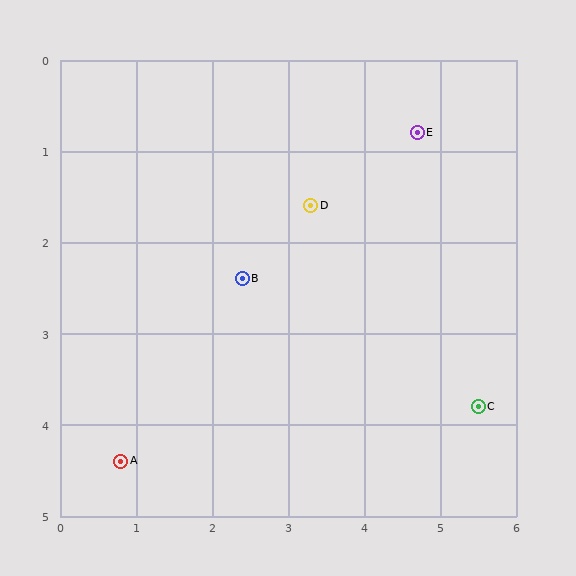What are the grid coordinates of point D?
Point D is at approximately (3.3, 1.6).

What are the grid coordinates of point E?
Point E is at approximately (4.7, 0.8).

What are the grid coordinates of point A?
Point A is at approximately (0.8, 4.4).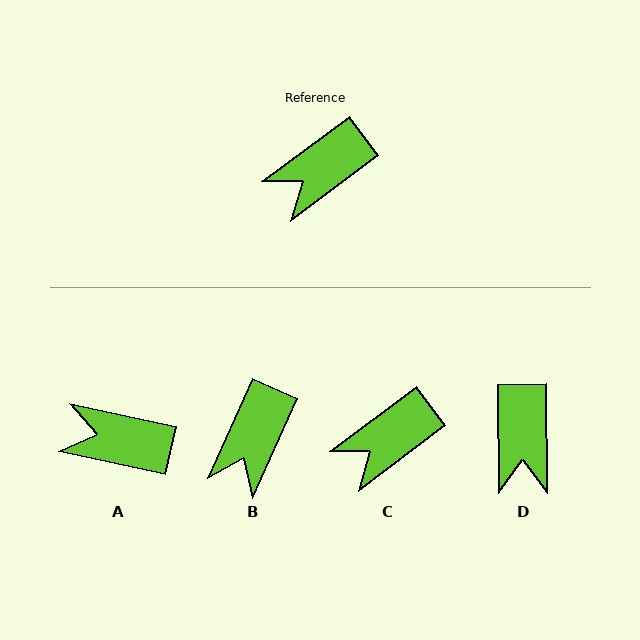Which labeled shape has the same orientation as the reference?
C.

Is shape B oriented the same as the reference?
No, it is off by about 29 degrees.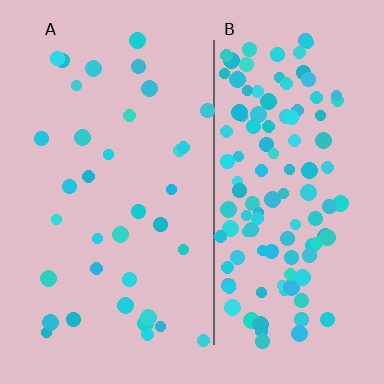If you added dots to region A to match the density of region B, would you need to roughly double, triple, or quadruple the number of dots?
Approximately triple.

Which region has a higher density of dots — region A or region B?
B (the right).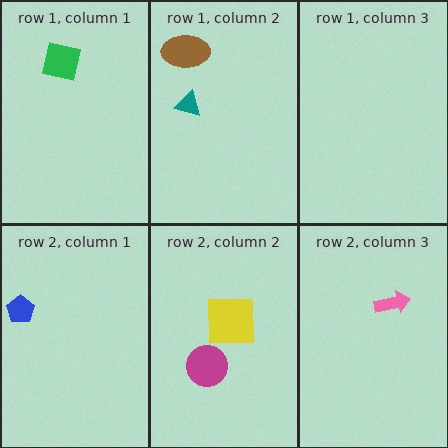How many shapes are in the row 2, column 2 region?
2.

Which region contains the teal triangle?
The row 1, column 2 region.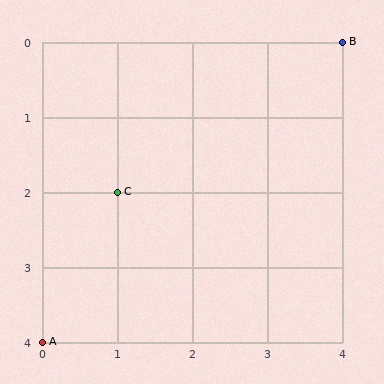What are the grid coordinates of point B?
Point B is at grid coordinates (4, 0).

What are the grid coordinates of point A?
Point A is at grid coordinates (0, 4).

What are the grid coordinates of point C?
Point C is at grid coordinates (1, 2).